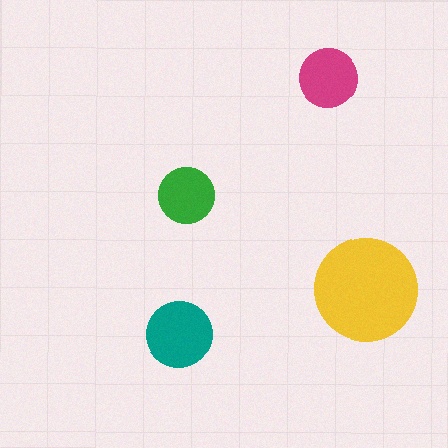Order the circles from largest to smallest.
the yellow one, the teal one, the magenta one, the green one.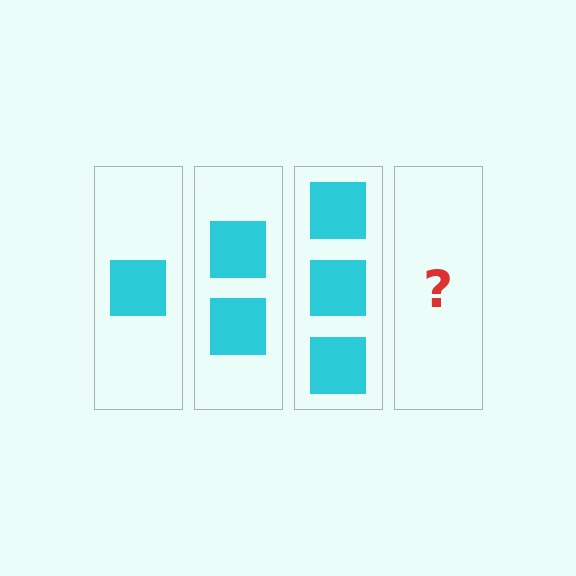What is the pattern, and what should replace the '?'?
The pattern is that each step adds one more square. The '?' should be 4 squares.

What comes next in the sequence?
The next element should be 4 squares.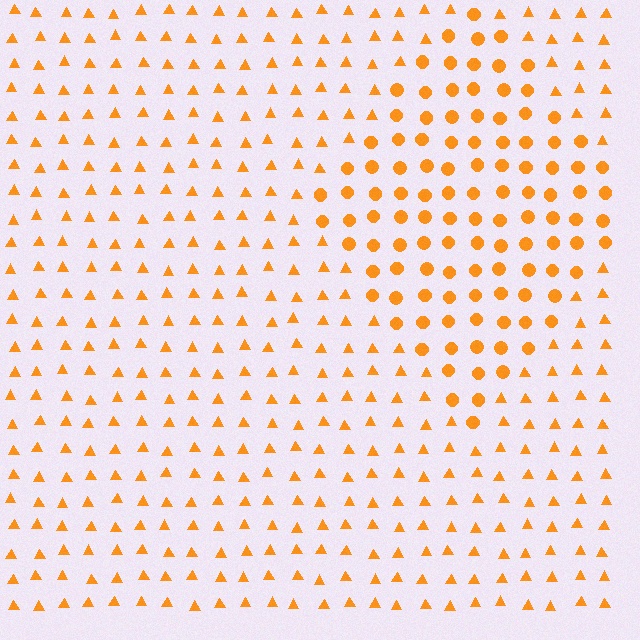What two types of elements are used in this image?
The image uses circles inside the diamond region and triangles outside it.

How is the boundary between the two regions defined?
The boundary is defined by a change in element shape: circles inside vs. triangles outside. All elements share the same color and spacing.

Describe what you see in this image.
The image is filled with small orange elements arranged in a uniform grid. A diamond-shaped region contains circles, while the surrounding area contains triangles. The boundary is defined purely by the change in element shape.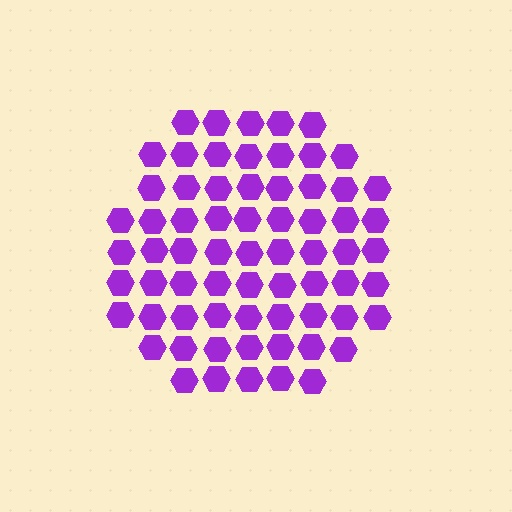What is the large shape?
The large shape is a circle.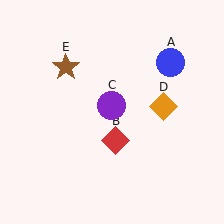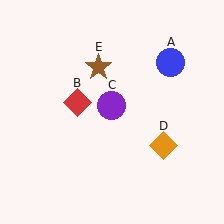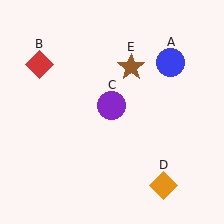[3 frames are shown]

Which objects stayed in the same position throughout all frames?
Blue circle (object A) and purple circle (object C) remained stationary.